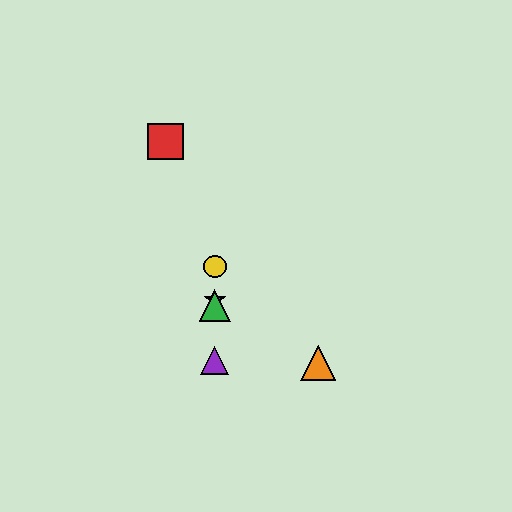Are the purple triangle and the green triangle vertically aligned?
Yes, both are at x≈215.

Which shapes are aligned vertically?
The blue star, the green triangle, the yellow circle, the purple triangle are aligned vertically.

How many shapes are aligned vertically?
4 shapes (the blue star, the green triangle, the yellow circle, the purple triangle) are aligned vertically.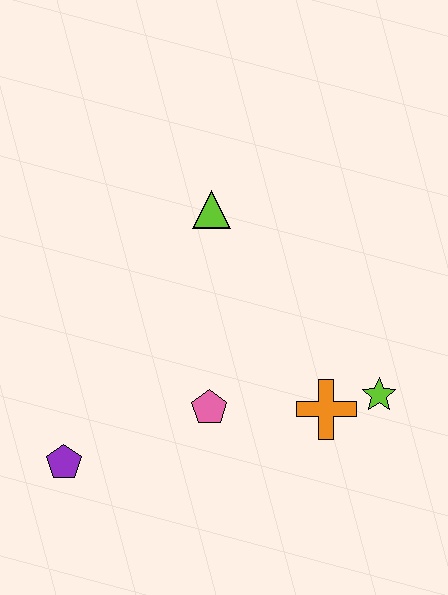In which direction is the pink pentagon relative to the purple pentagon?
The pink pentagon is to the right of the purple pentagon.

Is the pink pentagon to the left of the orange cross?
Yes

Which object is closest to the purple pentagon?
The pink pentagon is closest to the purple pentagon.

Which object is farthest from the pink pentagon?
The lime triangle is farthest from the pink pentagon.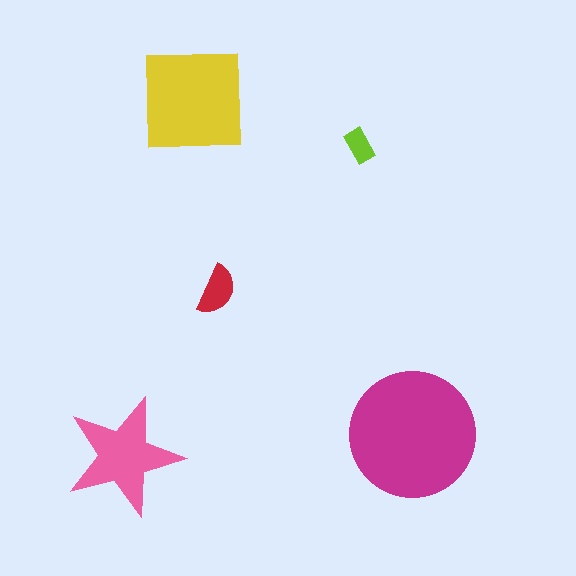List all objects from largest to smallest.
The magenta circle, the yellow square, the pink star, the red semicircle, the lime rectangle.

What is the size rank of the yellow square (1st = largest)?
2nd.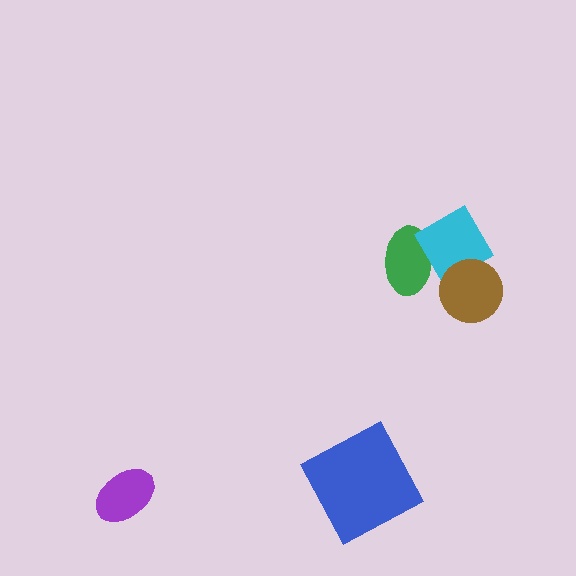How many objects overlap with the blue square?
0 objects overlap with the blue square.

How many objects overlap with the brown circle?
1 object overlaps with the brown circle.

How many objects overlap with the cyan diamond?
2 objects overlap with the cyan diamond.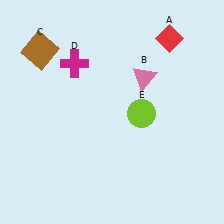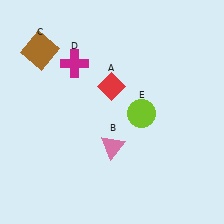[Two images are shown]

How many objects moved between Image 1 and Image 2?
2 objects moved between the two images.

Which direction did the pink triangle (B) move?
The pink triangle (B) moved down.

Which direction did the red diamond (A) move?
The red diamond (A) moved left.